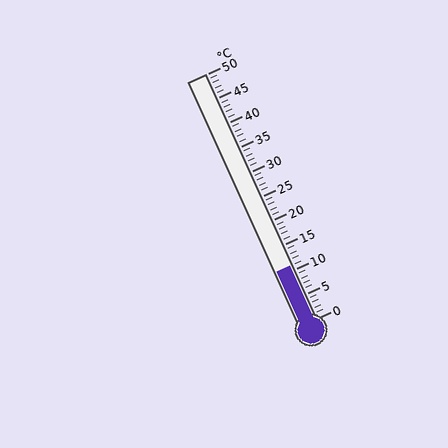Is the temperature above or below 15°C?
The temperature is below 15°C.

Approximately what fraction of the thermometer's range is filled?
The thermometer is filled to approximately 20% of its range.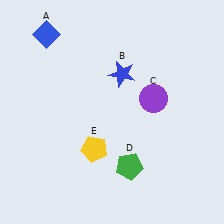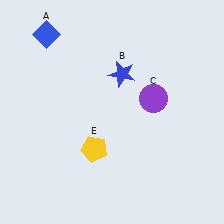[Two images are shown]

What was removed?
The green pentagon (D) was removed in Image 2.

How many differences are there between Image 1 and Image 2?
There is 1 difference between the two images.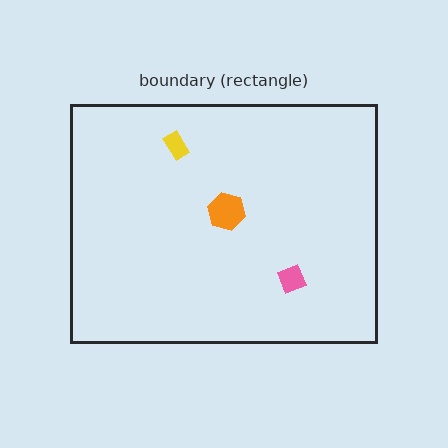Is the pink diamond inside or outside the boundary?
Inside.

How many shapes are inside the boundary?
3 inside, 0 outside.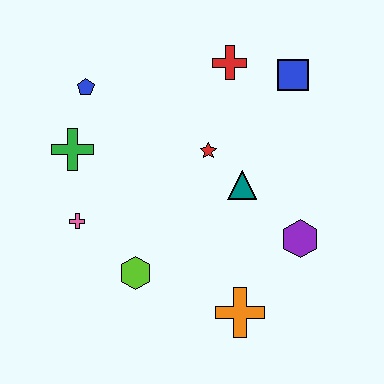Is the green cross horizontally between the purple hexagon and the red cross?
No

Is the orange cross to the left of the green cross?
No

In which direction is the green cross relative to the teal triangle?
The green cross is to the left of the teal triangle.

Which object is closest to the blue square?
The red cross is closest to the blue square.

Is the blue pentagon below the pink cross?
No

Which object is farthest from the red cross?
The orange cross is farthest from the red cross.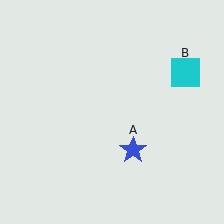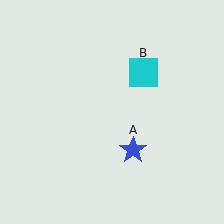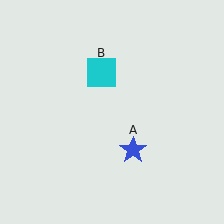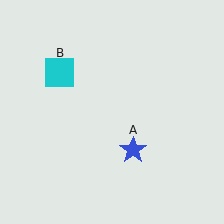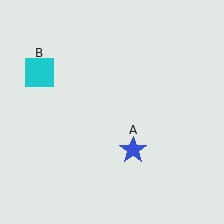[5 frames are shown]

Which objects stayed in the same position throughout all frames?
Blue star (object A) remained stationary.